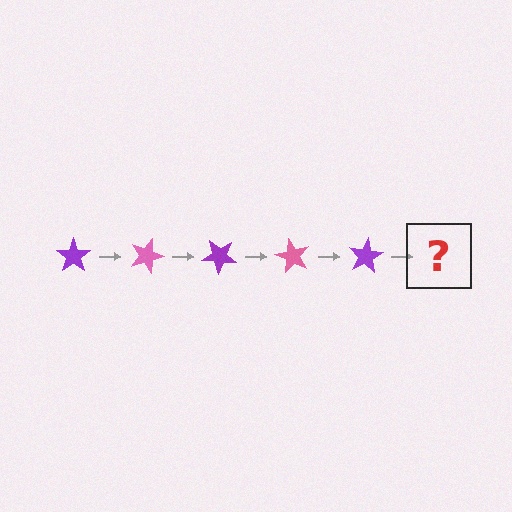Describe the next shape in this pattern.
It should be a pink star, rotated 100 degrees from the start.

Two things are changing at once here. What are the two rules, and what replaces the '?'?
The two rules are that it rotates 20 degrees each step and the color cycles through purple and pink. The '?' should be a pink star, rotated 100 degrees from the start.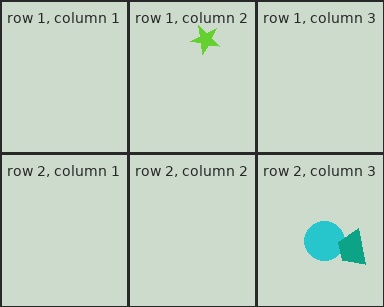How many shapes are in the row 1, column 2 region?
1.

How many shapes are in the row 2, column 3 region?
2.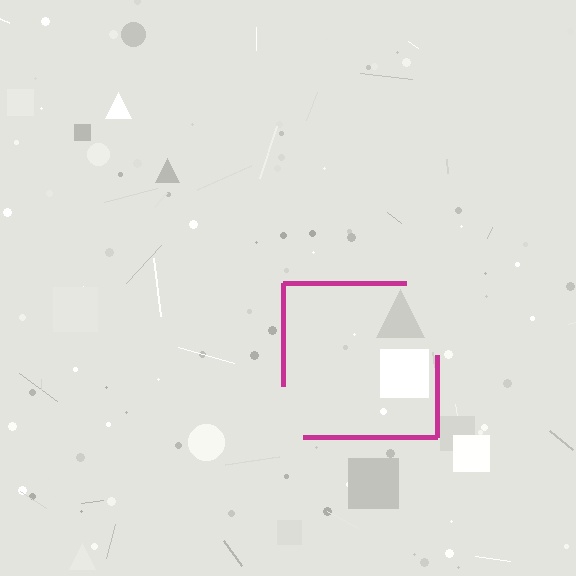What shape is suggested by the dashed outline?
The dashed outline suggests a square.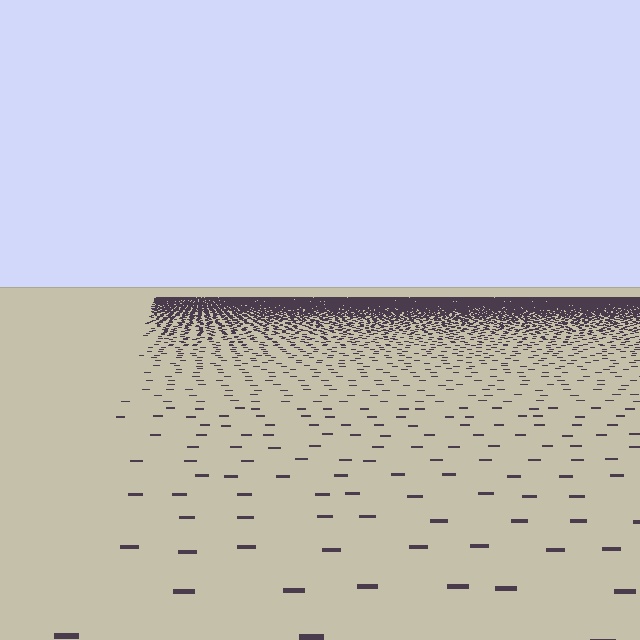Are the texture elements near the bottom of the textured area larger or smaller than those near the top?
Larger. Near the bottom, elements are closer to the viewer and appear at a bigger on-screen size.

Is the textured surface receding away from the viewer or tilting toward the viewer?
The surface is receding away from the viewer. Texture elements get smaller and denser toward the top.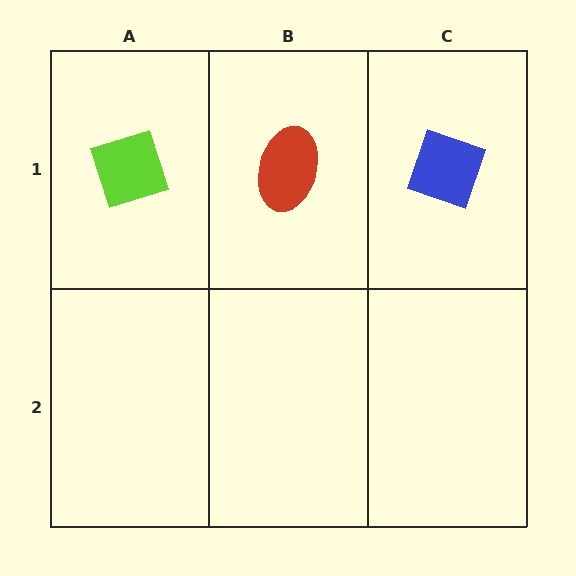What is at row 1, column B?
A red ellipse.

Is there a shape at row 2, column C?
No, that cell is empty.